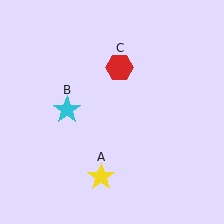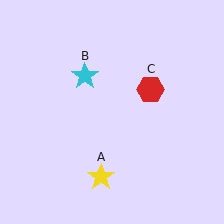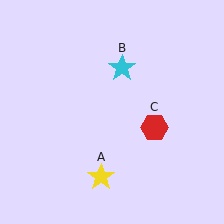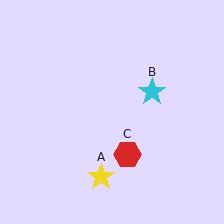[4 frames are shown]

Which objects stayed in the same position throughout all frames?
Yellow star (object A) remained stationary.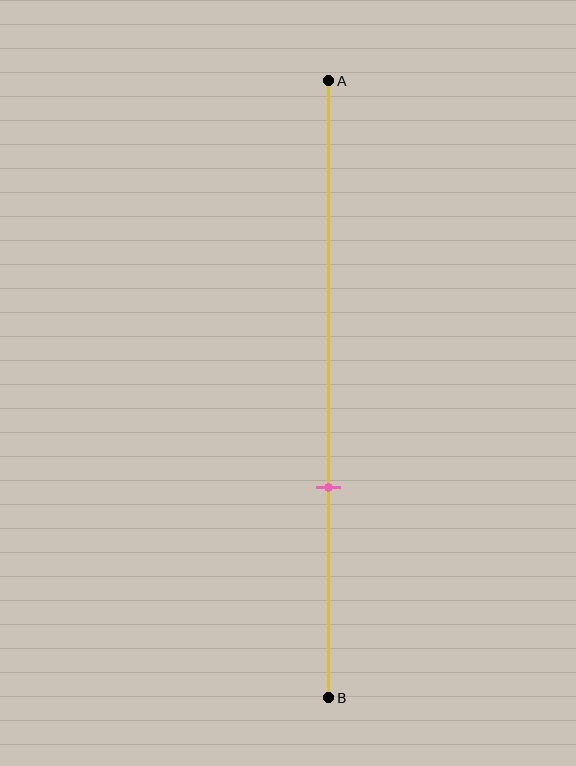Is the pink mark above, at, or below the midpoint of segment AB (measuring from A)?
The pink mark is below the midpoint of segment AB.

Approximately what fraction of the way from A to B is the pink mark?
The pink mark is approximately 65% of the way from A to B.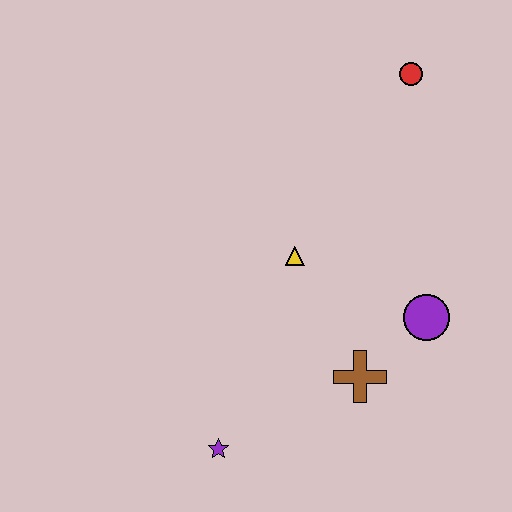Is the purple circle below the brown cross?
No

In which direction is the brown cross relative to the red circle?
The brown cross is below the red circle.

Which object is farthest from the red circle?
The purple star is farthest from the red circle.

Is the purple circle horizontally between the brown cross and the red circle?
No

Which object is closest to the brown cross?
The purple circle is closest to the brown cross.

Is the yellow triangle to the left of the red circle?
Yes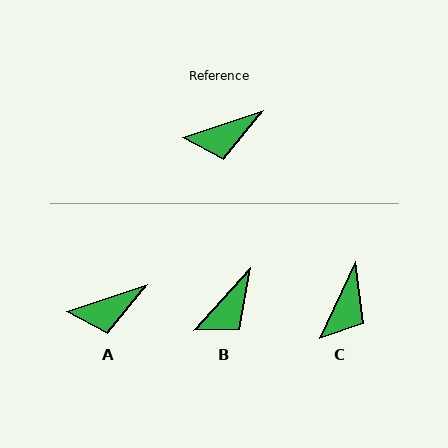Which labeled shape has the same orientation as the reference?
A.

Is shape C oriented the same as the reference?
No, it is off by about 47 degrees.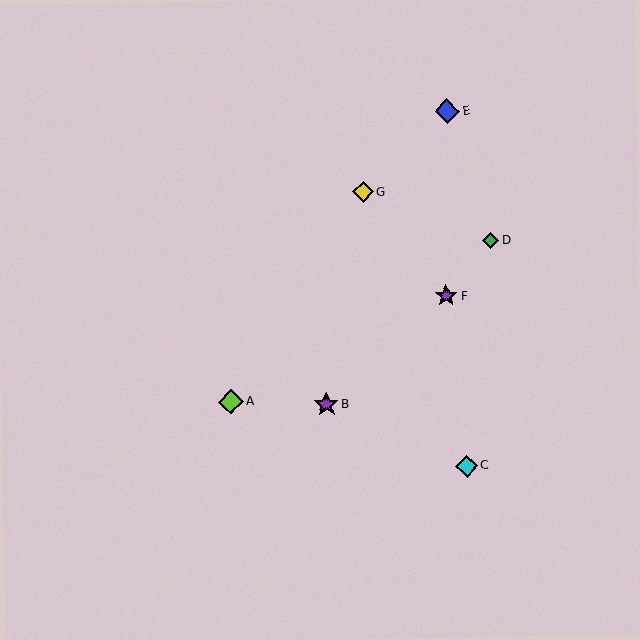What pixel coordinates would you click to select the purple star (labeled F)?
Click at (446, 296) to select the purple star F.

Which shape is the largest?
The purple star (labeled B) is the largest.